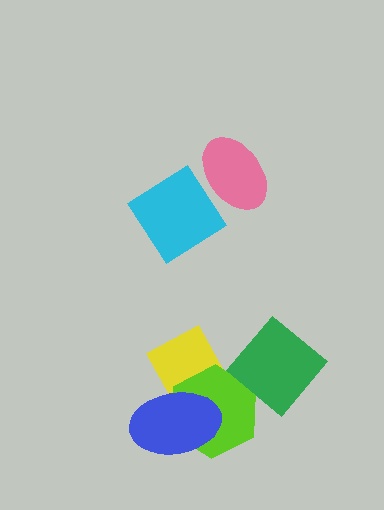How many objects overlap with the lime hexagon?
2 objects overlap with the lime hexagon.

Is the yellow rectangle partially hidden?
Yes, it is partially covered by another shape.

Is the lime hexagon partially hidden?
Yes, it is partially covered by another shape.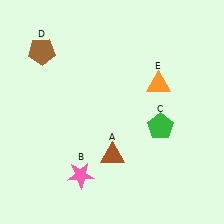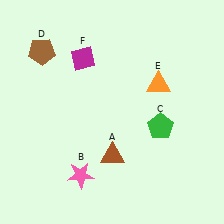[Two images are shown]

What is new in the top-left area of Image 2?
A magenta diamond (F) was added in the top-left area of Image 2.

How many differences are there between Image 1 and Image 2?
There is 1 difference between the two images.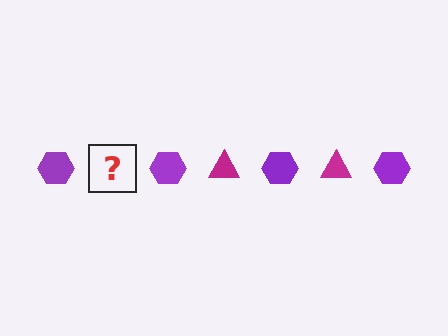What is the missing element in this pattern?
The missing element is a magenta triangle.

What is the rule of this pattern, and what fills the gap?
The rule is that the pattern alternates between purple hexagon and magenta triangle. The gap should be filled with a magenta triangle.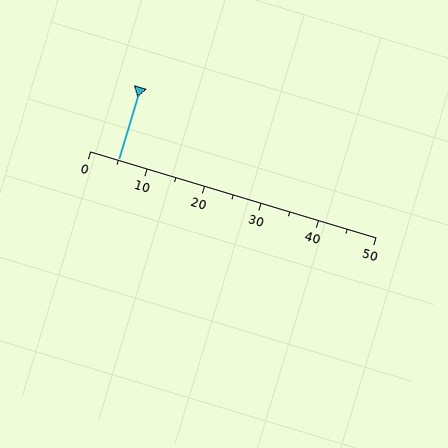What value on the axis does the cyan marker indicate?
The marker indicates approximately 5.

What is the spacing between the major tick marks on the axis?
The major ticks are spaced 10 apart.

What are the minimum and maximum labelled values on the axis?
The axis runs from 0 to 50.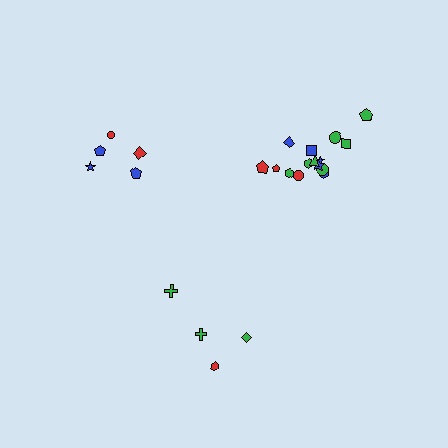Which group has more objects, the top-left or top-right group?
The top-right group.